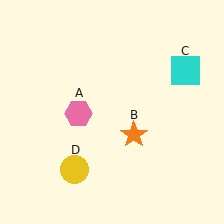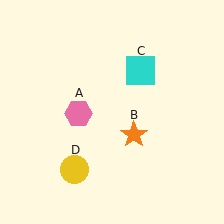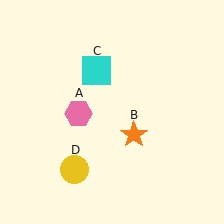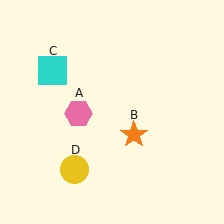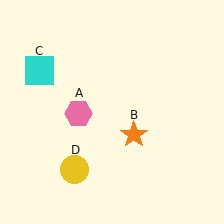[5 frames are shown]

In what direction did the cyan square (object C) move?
The cyan square (object C) moved left.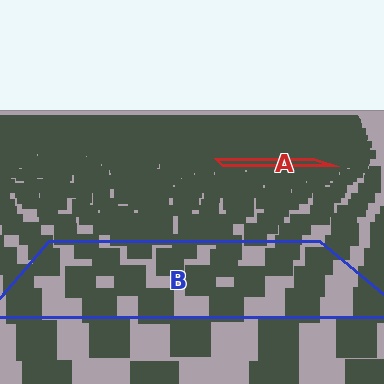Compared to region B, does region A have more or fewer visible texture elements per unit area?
Region A has more texture elements per unit area — they are packed more densely because it is farther away.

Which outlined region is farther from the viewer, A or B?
Region A is farther from the viewer — the texture elements inside it appear smaller and more densely packed.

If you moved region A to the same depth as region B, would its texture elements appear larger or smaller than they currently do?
They would appear larger. At a closer depth, the same texture elements are projected at a bigger on-screen size.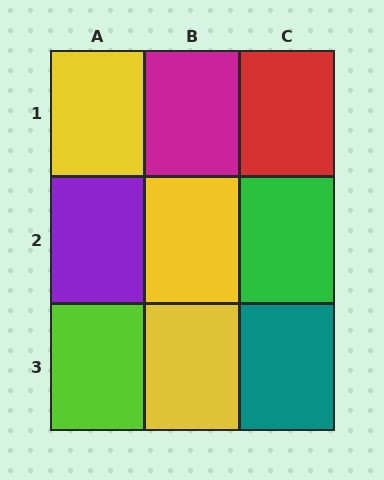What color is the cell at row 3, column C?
Teal.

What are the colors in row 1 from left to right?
Yellow, magenta, red.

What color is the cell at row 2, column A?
Purple.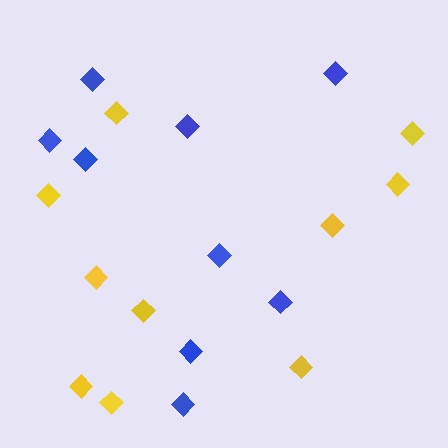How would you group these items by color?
There are 2 groups: one group of blue diamonds (9) and one group of yellow diamonds (10).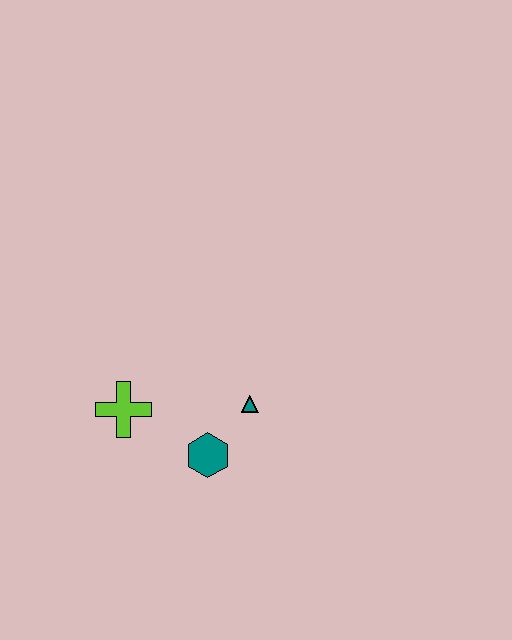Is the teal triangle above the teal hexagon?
Yes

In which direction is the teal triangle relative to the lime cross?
The teal triangle is to the right of the lime cross.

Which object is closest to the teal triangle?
The teal hexagon is closest to the teal triangle.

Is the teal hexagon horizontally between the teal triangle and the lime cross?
Yes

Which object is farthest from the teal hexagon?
The lime cross is farthest from the teal hexagon.